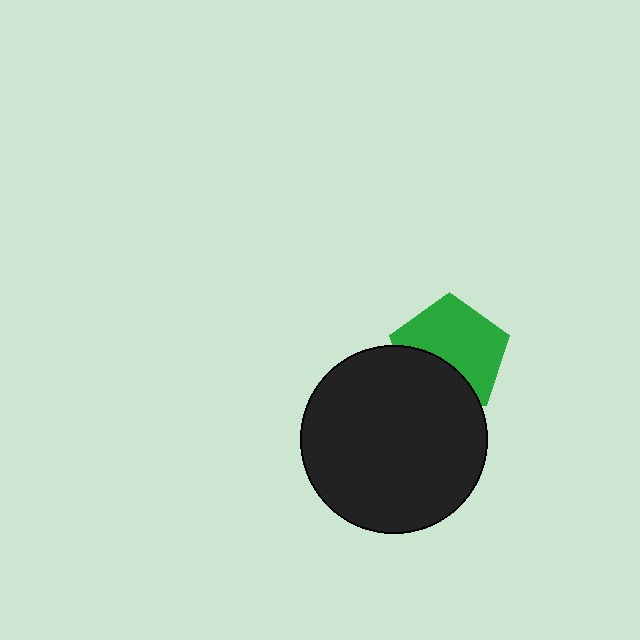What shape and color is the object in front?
The object in front is a black circle.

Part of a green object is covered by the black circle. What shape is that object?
It is a pentagon.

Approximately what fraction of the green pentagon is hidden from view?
Roughly 35% of the green pentagon is hidden behind the black circle.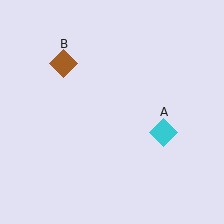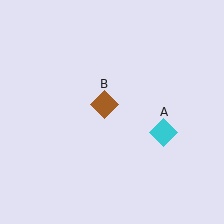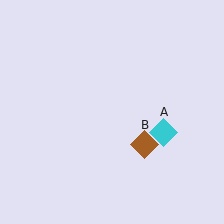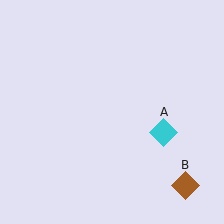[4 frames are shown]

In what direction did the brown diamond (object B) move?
The brown diamond (object B) moved down and to the right.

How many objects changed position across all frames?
1 object changed position: brown diamond (object B).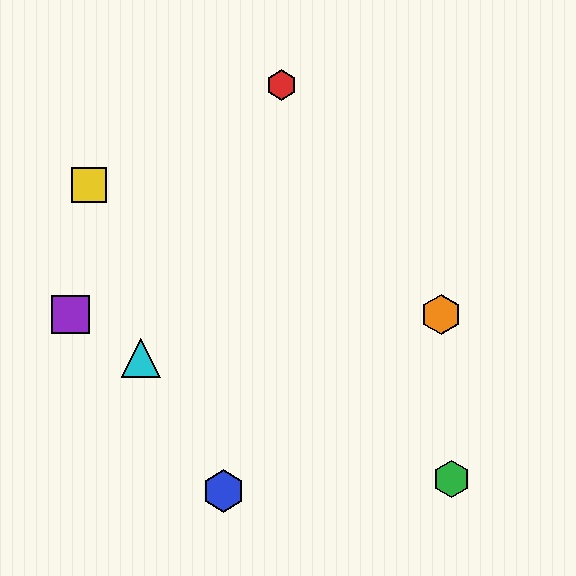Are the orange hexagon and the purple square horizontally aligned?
Yes, both are at y≈315.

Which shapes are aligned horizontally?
The purple square, the orange hexagon are aligned horizontally.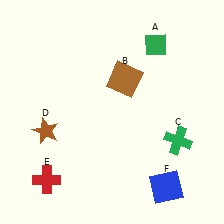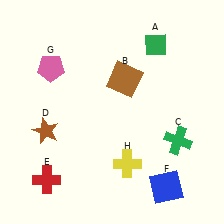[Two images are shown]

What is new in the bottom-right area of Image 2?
A yellow cross (H) was added in the bottom-right area of Image 2.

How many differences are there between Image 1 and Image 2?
There are 2 differences between the two images.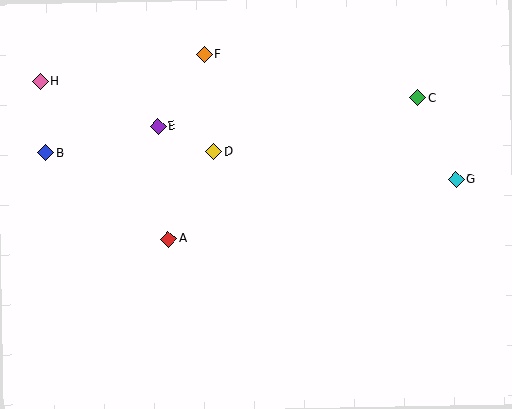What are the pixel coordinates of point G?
Point G is at (456, 180).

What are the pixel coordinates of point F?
Point F is at (205, 54).